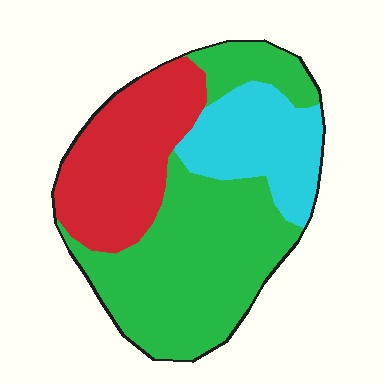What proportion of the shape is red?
Red takes up about one quarter (1/4) of the shape.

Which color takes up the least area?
Cyan, at roughly 20%.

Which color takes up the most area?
Green, at roughly 50%.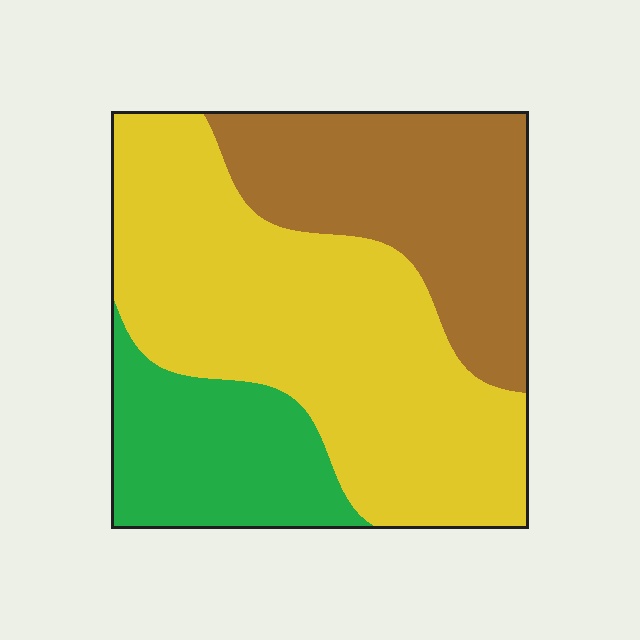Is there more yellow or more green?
Yellow.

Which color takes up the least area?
Green, at roughly 20%.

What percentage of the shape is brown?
Brown covers 29% of the shape.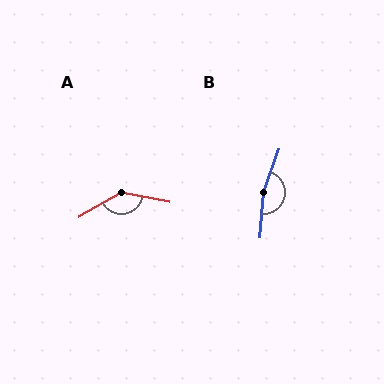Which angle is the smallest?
A, at approximately 138 degrees.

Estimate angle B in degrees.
Approximately 165 degrees.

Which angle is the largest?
B, at approximately 165 degrees.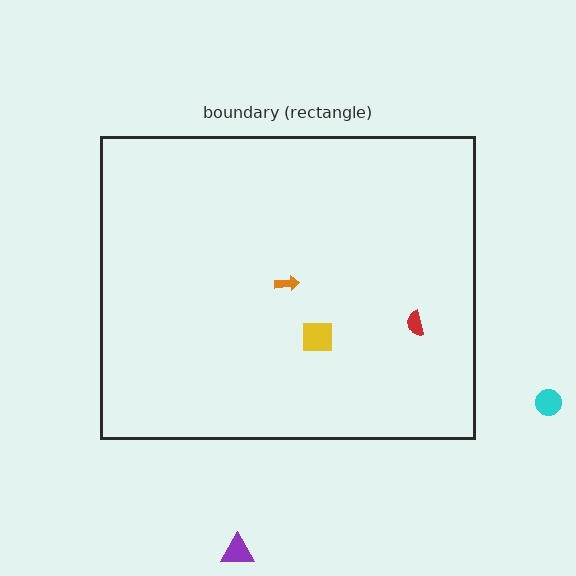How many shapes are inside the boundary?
3 inside, 2 outside.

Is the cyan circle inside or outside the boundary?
Outside.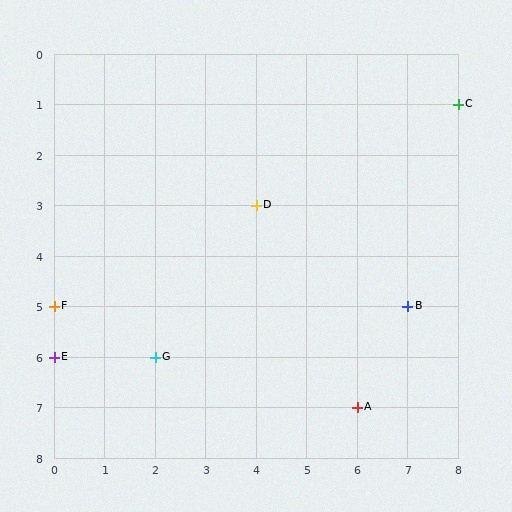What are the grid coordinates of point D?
Point D is at grid coordinates (4, 3).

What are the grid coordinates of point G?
Point G is at grid coordinates (2, 6).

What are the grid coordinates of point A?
Point A is at grid coordinates (6, 7).